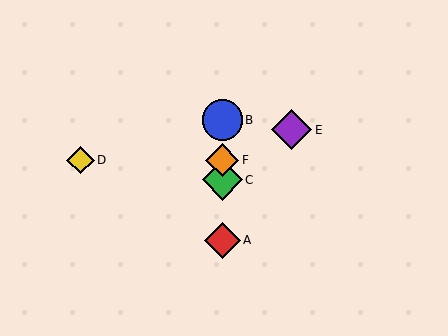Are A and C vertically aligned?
Yes, both are at x≈222.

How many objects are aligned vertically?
4 objects (A, B, C, F) are aligned vertically.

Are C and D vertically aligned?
No, C is at x≈222 and D is at x≈80.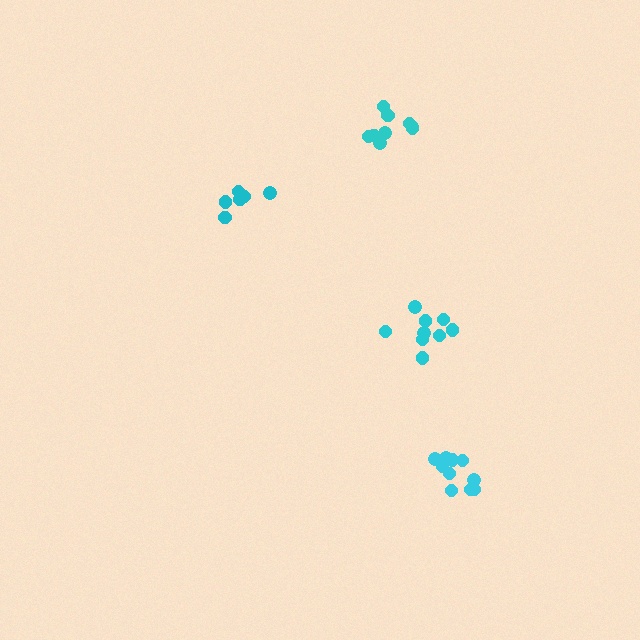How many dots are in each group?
Group 1: 6 dots, Group 2: 9 dots, Group 3: 9 dots, Group 4: 10 dots (34 total).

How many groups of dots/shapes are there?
There are 4 groups.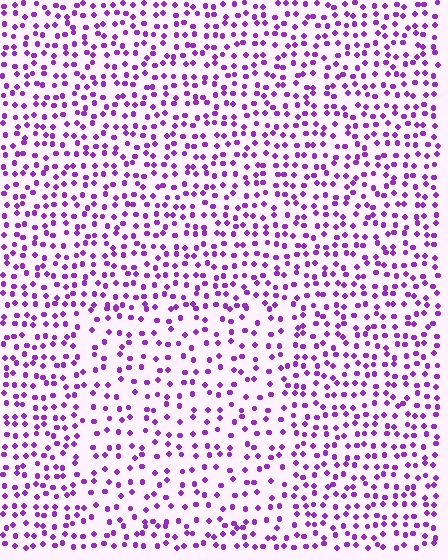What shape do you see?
I see a rectangle.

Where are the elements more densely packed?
The elements are more densely packed outside the rectangle boundary.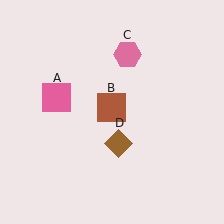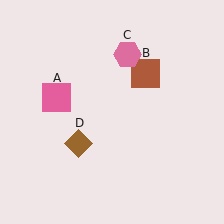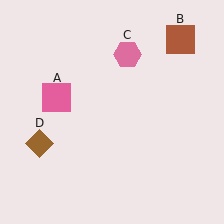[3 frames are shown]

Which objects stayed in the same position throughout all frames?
Pink square (object A) and pink hexagon (object C) remained stationary.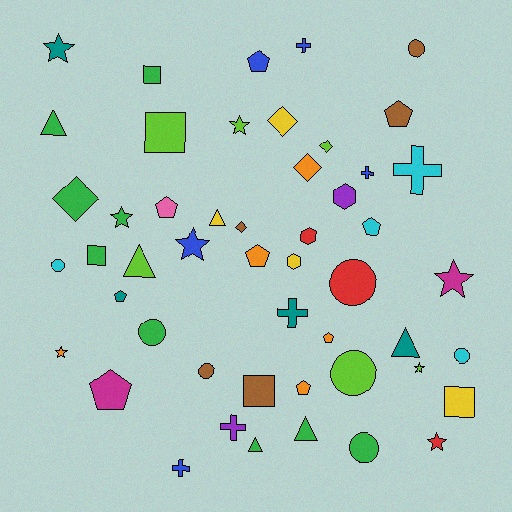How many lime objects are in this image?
There are 6 lime objects.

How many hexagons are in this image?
There are 3 hexagons.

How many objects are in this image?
There are 50 objects.